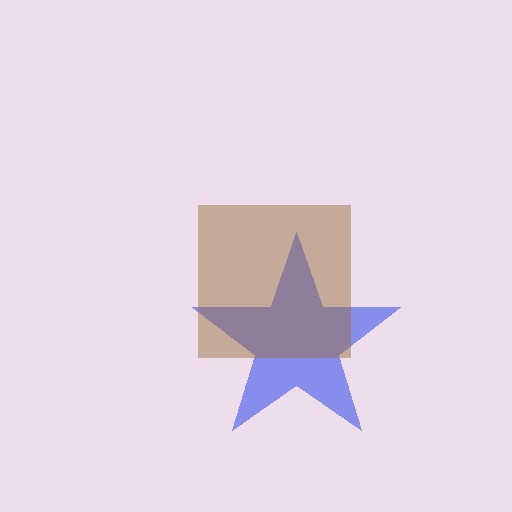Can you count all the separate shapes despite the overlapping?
Yes, there are 2 separate shapes.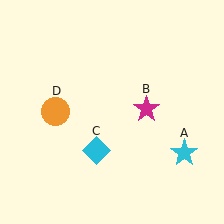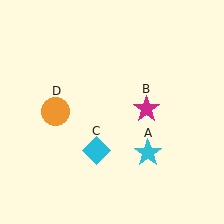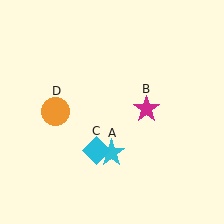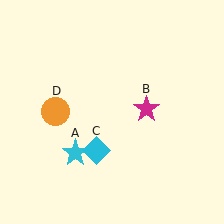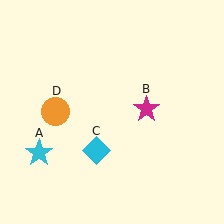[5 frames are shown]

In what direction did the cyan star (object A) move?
The cyan star (object A) moved left.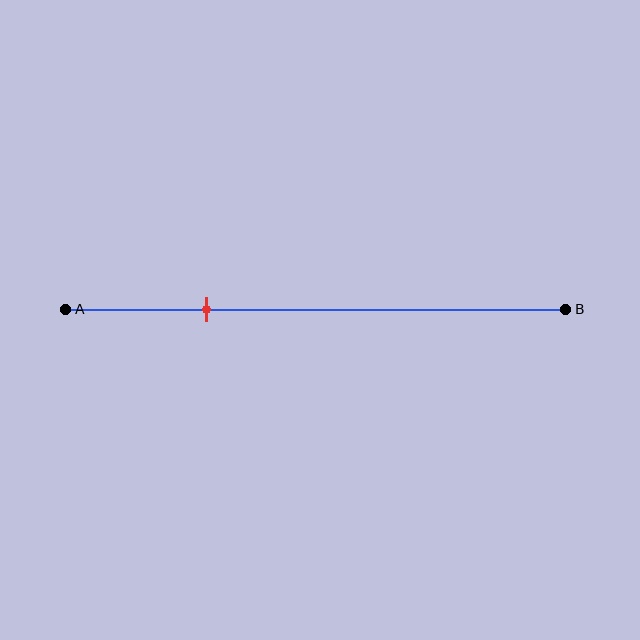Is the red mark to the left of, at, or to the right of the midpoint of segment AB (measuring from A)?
The red mark is to the left of the midpoint of segment AB.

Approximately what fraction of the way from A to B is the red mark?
The red mark is approximately 30% of the way from A to B.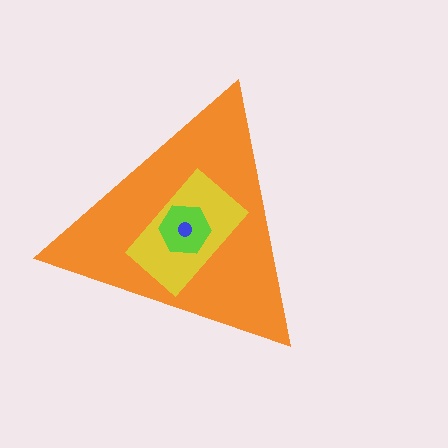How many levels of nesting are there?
4.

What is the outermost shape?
The orange triangle.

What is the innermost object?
The blue circle.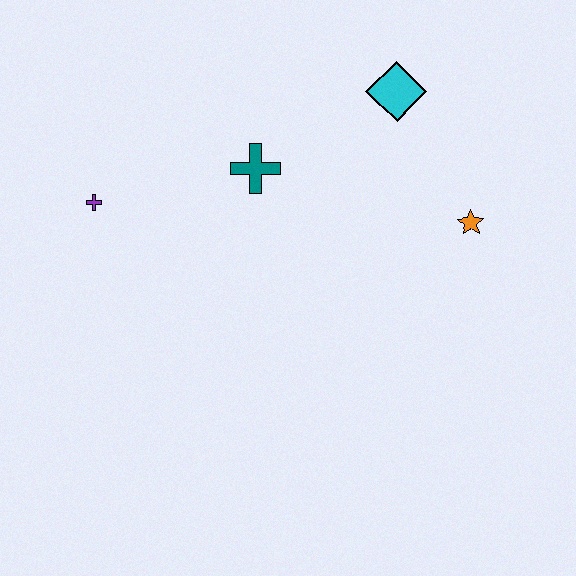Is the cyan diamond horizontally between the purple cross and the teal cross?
No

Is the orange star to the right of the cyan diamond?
Yes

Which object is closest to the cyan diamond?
The orange star is closest to the cyan diamond.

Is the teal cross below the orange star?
No